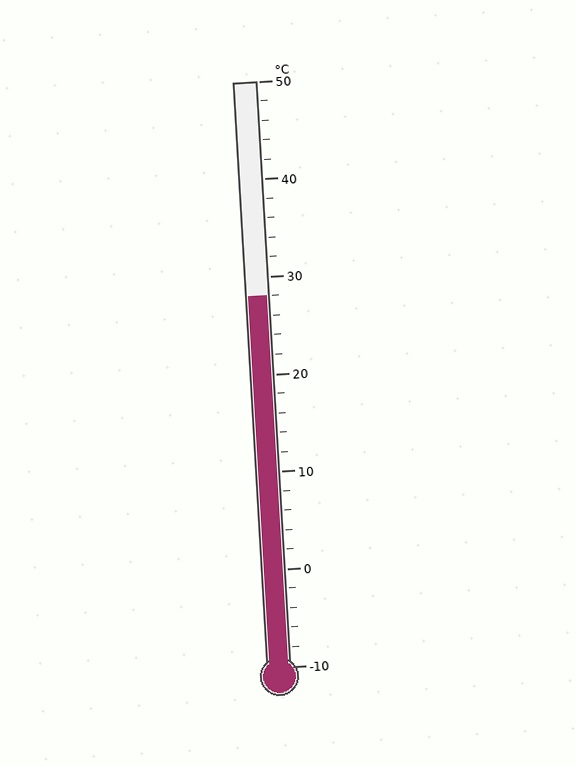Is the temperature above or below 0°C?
The temperature is above 0°C.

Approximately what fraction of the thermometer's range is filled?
The thermometer is filled to approximately 65% of its range.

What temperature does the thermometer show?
The thermometer shows approximately 28°C.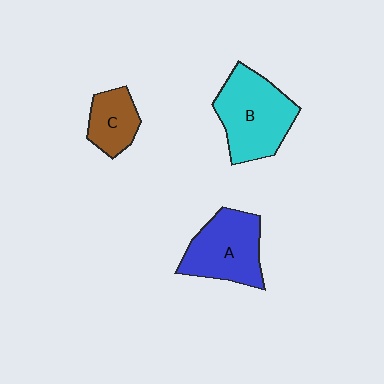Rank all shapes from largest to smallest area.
From largest to smallest: B (cyan), A (blue), C (brown).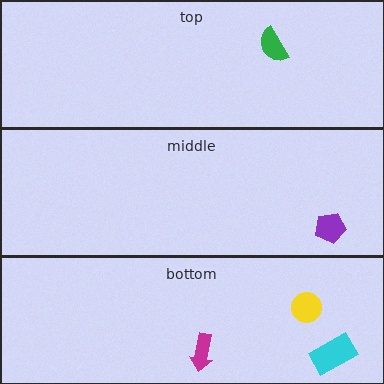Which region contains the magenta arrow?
The bottom region.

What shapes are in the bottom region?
The yellow circle, the magenta arrow, the cyan rectangle.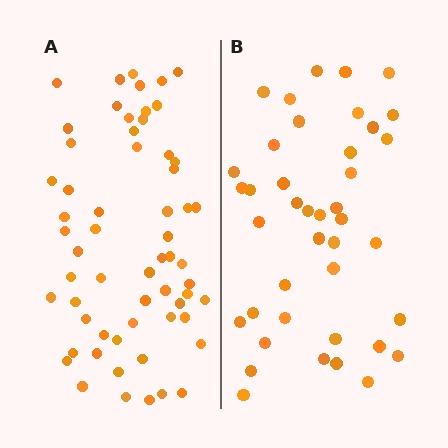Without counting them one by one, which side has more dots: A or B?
Region A (the left region) has more dots.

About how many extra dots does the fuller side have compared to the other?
Region A has approximately 20 more dots than region B.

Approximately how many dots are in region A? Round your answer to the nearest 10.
About 60 dots.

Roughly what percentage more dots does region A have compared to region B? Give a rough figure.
About 45% more.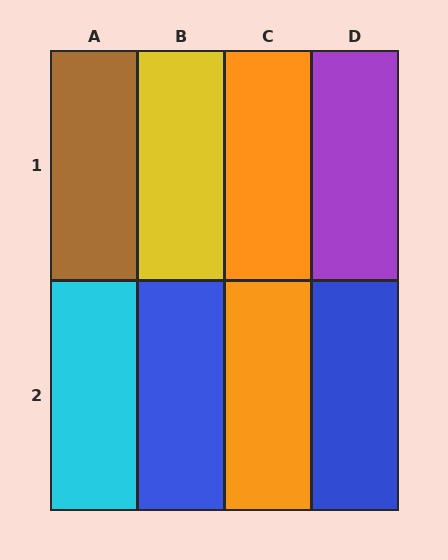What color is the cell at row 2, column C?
Orange.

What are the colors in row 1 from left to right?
Brown, yellow, orange, purple.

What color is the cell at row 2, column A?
Cyan.